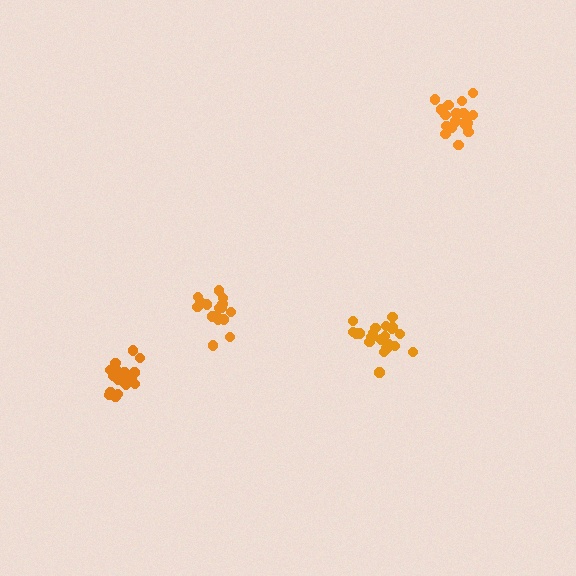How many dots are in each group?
Group 1: 21 dots, Group 2: 16 dots, Group 3: 20 dots, Group 4: 21 dots (78 total).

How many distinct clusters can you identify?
There are 4 distinct clusters.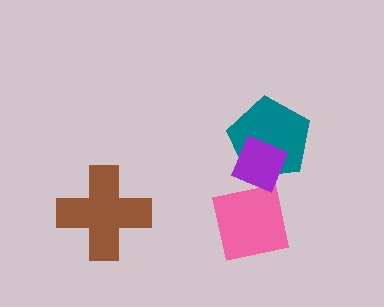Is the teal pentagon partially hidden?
Yes, it is partially covered by another shape.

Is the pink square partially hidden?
No, no other shape covers it.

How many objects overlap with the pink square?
0 objects overlap with the pink square.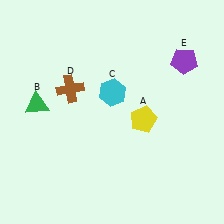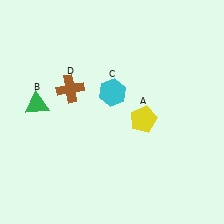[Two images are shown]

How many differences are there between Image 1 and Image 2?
There is 1 difference between the two images.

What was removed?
The purple pentagon (E) was removed in Image 2.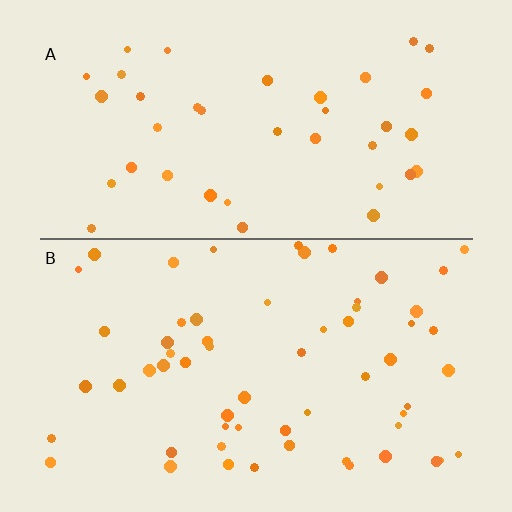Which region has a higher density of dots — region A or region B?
B (the bottom).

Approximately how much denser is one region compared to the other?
Approximately 1.5× — region B over region A.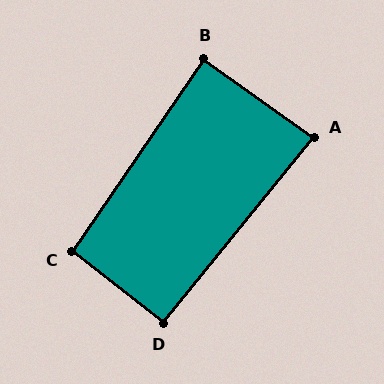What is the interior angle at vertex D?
Approximately 91 degrees (approximately right).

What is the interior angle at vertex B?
Approximately 89 degrees (approximately right).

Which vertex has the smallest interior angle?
A, at approximately 86 degrees.